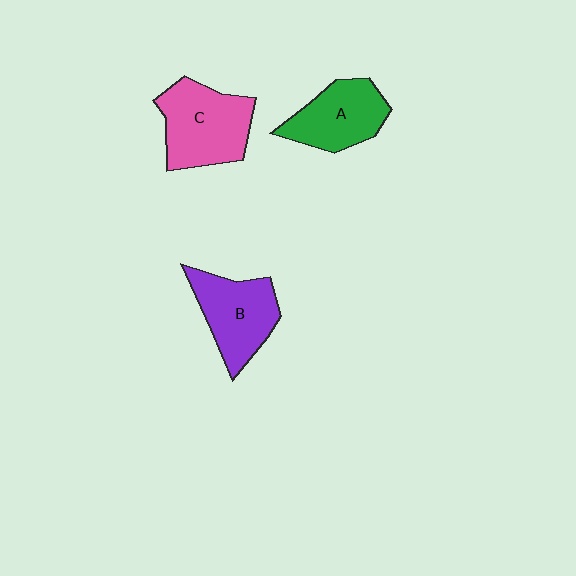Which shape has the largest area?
Shape C (pink).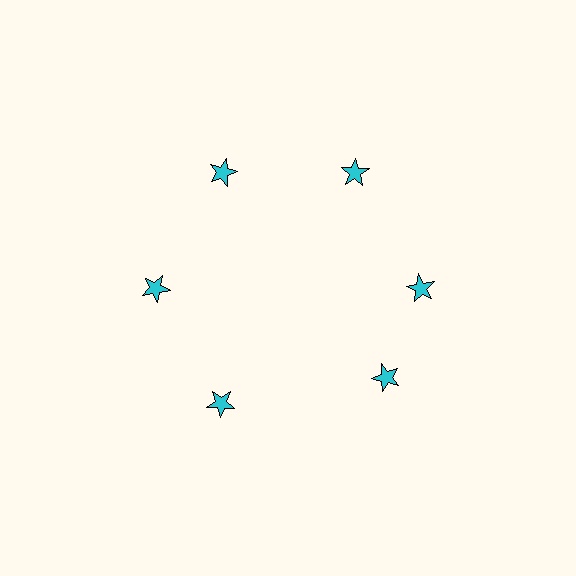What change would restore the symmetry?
The symmetry would be restored by rotating it back into even spacing with its neighbors so that all 6 stars sit at equal angles and equal distance from the center.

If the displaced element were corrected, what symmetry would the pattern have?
It would have 6-fold rotational symmetry — the pattern would map onto itself every 60 degrees.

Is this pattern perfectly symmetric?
No. The 6 cyan stars are arranged in a ring, but one element near the 5 o'clock position is rotated out of alignment along the ring, breaking the 6-fold rotational symmetry.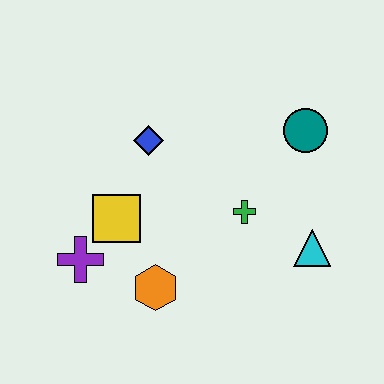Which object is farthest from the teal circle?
The purple cross is farthest from the teal circle.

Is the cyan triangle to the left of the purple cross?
No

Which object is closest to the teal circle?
The green cross is closest to the teal circle.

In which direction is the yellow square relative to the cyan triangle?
The yellow square is to the left of the cyan triangle.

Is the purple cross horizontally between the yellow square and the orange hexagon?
No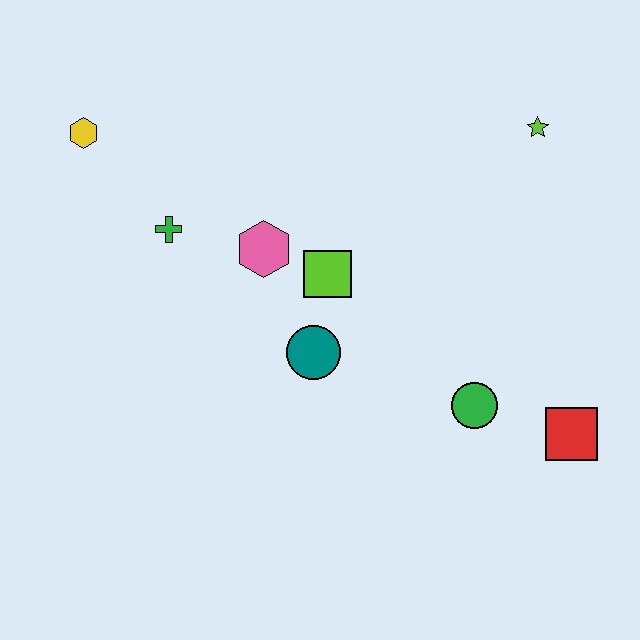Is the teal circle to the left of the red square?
Yes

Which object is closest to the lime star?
The lime square is closest to the lime star.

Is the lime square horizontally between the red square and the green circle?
No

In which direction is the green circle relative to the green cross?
The green circle is to the right of the green cross.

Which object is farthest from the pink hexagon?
The red square is farthest from the pink hexagon.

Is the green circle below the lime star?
Yes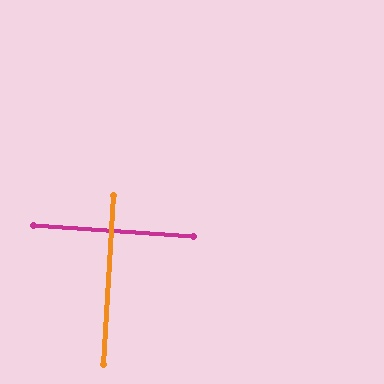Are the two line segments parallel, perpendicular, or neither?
Perpendicular — they meet at approximately 90°.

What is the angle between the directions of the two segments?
Approximately 90 degrees.